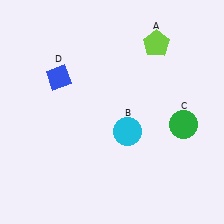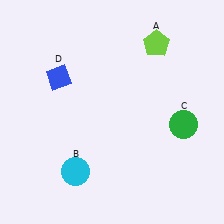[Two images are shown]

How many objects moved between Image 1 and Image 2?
1 object moved between the two images.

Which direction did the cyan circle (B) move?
The cyan circle (B) moved left.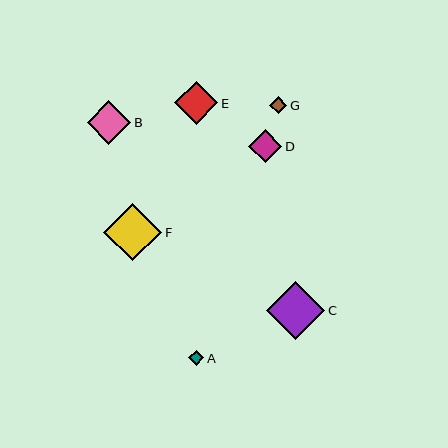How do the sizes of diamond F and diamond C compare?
Diamond F and diamond C are approximately the same size.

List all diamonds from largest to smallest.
From largest to smallest: F, C, B, E, D, G, A.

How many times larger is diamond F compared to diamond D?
Diamond F is approximately 1.8 times the size of diamond D.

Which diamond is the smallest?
Diamond A is the smallest with a size of approximately 15 pixels.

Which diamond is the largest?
Diamond F is the largest with a size of approximately 58 pixels.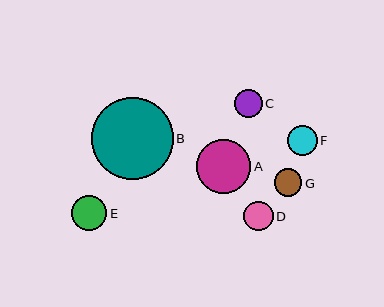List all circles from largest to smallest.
From largest to smallest: B, A, E, D, F, C, G.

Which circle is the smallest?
Circle G is the smallest with a size of approximately 27 pixels.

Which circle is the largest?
Circle B is the largest with a size of approximately 82 pixels.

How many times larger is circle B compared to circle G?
Circle B is approximately 3.0 times the size of circle G.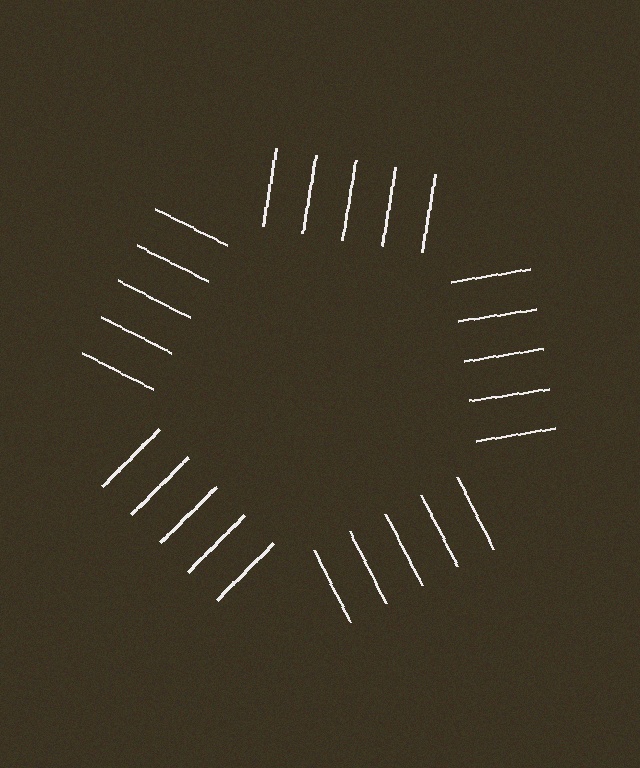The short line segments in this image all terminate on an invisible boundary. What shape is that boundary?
An illusory pentagon — the line segments terminate on its edges but no continuous stroke is drawn.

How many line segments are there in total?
25 — 5 along each of the 5 edges.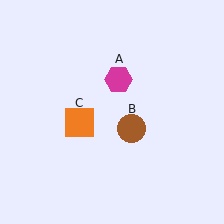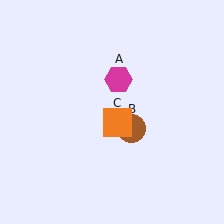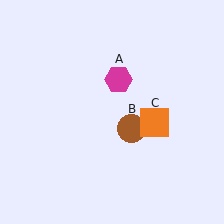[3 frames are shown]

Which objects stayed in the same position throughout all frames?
Magenta hexagon (object A) and brown circle (object B) remained stationary.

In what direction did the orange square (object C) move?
The orange square (object C) moved right.